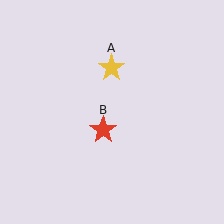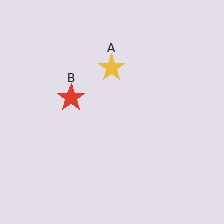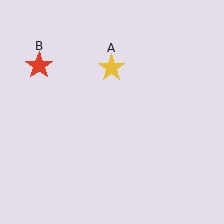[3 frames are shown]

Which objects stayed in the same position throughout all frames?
Yellow star (object A) remained stationary.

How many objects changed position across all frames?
1 object changed position: red star (object B).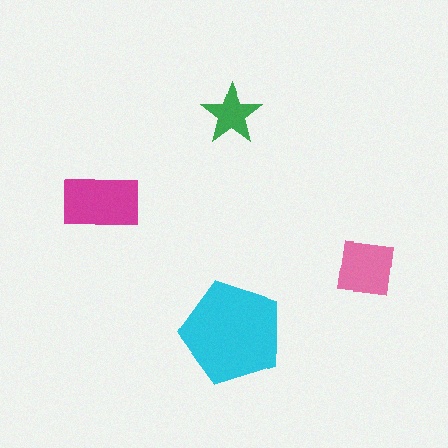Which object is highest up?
The green star is topmost.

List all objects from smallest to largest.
The green star, the pink square, the magenta rectangle, the cyan pentagon.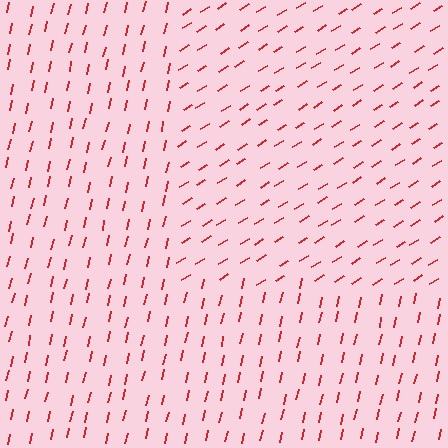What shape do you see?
I see a rectangle.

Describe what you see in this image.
The image is filled with small red line segments. A rectangle region in the image has lines oriented differently from the surrounding lines, creating a visible texture boundary.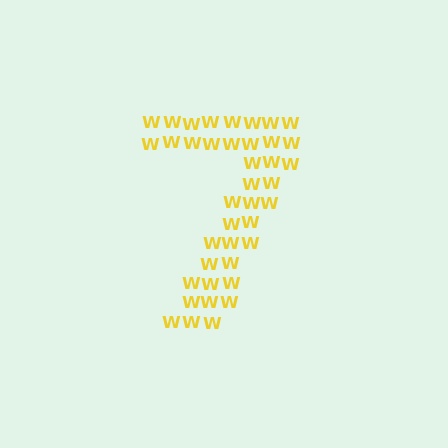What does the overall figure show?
The overall figure shows the digit 7.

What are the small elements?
The small elements are letter W's.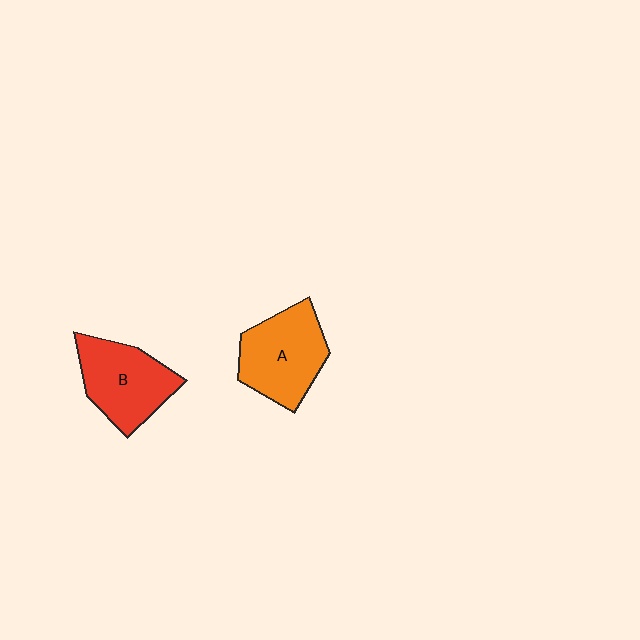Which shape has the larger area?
Shape A (orange).